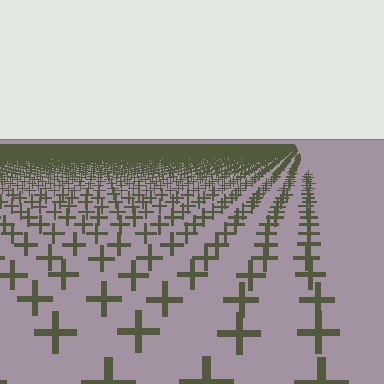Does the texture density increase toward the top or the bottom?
Density increases toward the top.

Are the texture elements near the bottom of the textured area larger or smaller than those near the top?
Larger. Near the bottom, elements are closer to the viewer and appear at a bigger on-screen size.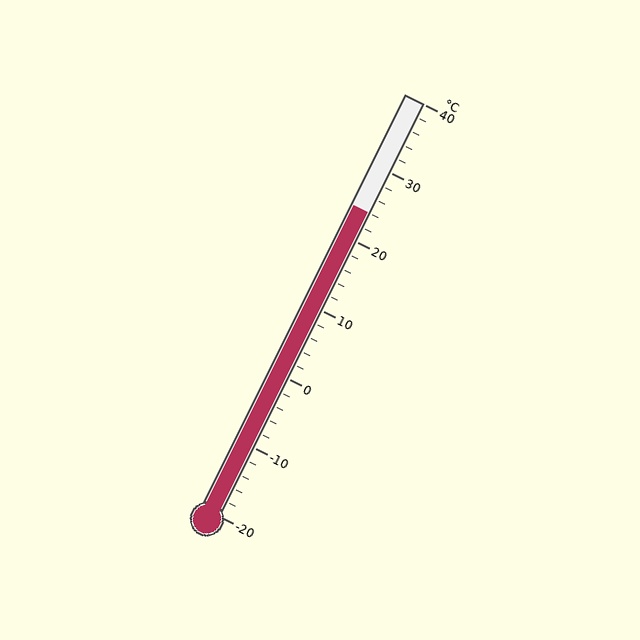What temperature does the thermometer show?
The thermometer shows approximately 24°C.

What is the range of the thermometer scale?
The thermometer scale ranges from -20°C to 40°C.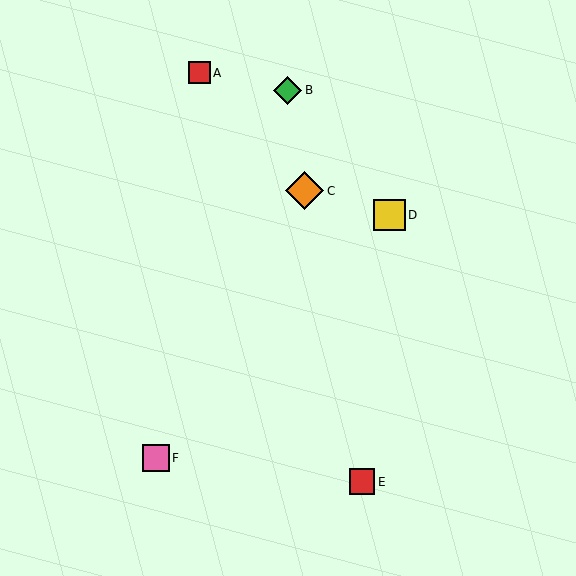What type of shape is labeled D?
Shape D is a yellow square.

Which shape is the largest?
The orange diamond (labeled C) is the largest.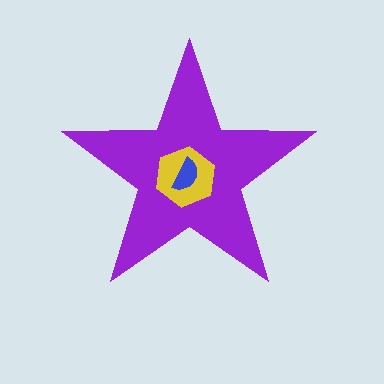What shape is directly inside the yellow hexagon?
The blue semicircle.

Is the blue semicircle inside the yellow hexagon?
Yes.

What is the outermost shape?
The purple star.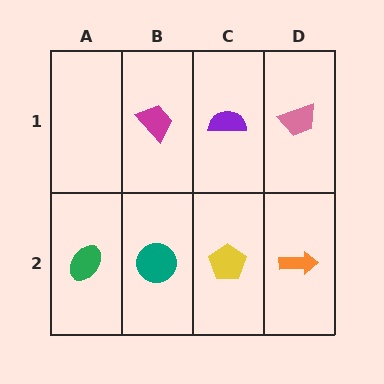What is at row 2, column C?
A yellow pentagon.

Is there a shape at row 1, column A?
No, that cell is empty.